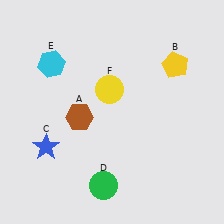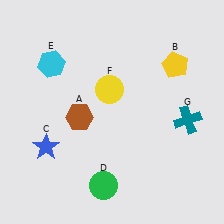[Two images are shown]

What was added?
A teal cross (G) was added in Image 2.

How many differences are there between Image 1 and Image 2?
There is 1 difference between the two images.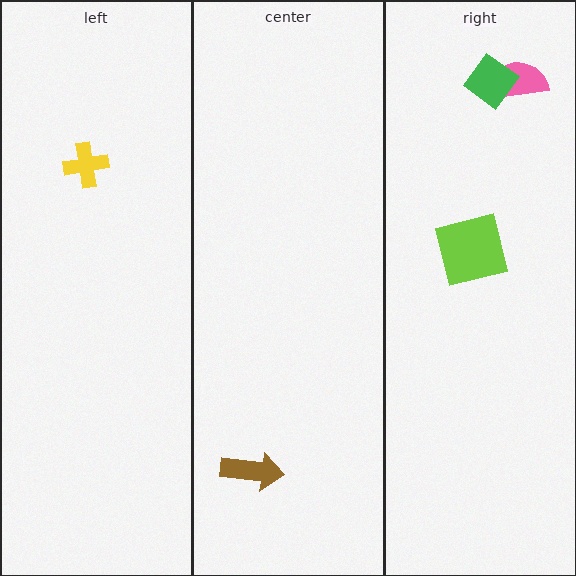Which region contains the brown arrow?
The center region.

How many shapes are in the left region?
1.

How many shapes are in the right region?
3.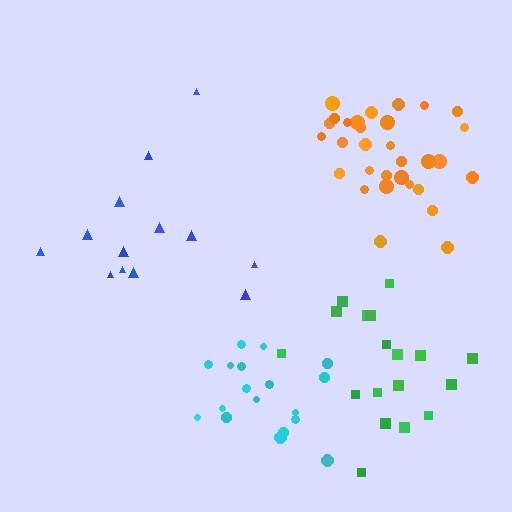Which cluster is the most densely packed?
Orange.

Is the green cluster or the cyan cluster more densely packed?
Cyan.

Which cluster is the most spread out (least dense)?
Blue.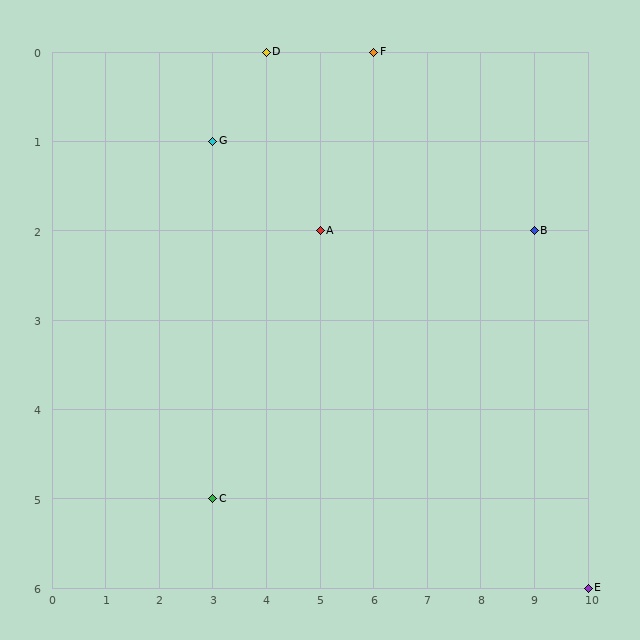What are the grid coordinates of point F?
Point F is at grid coordinates (6, 0).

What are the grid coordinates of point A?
Point A is at grid coordinates (5, 2).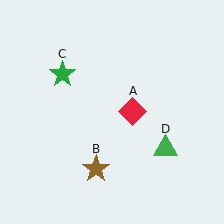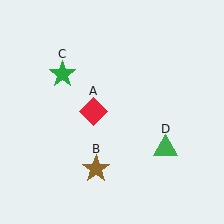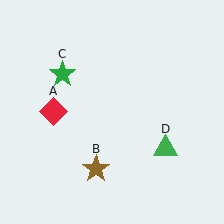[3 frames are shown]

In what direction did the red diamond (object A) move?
The red diamond (object A) moved left.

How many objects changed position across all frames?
1 object changed position: red diamond (object A).